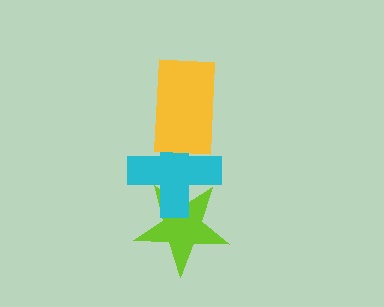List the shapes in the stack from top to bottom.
From top to bottom: the yellow rectangle, the cyan cross, the lime star.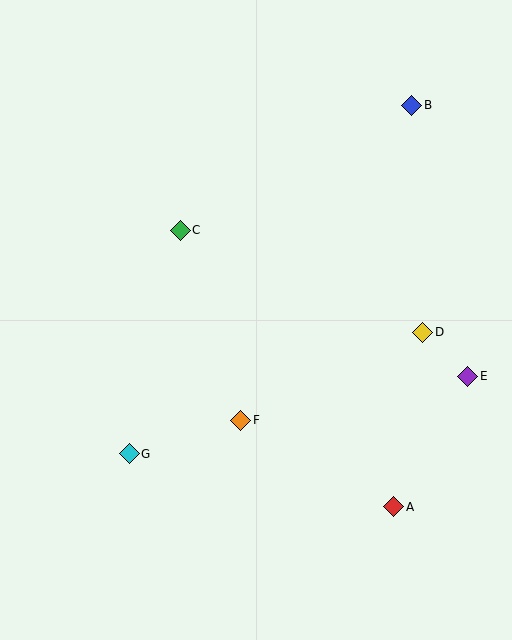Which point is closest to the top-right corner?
Point B is closest to the top-right corner.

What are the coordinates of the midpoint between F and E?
The midpoint between F and E is at (354, 398).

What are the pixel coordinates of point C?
Point C is at (180, 230).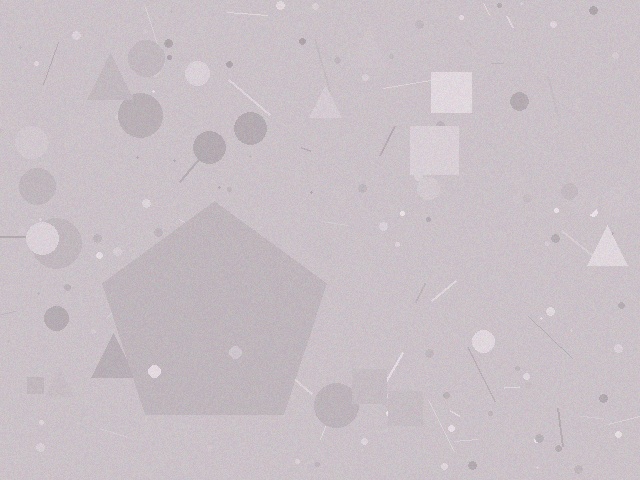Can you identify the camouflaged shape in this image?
The camouflaged shape is a pentagon.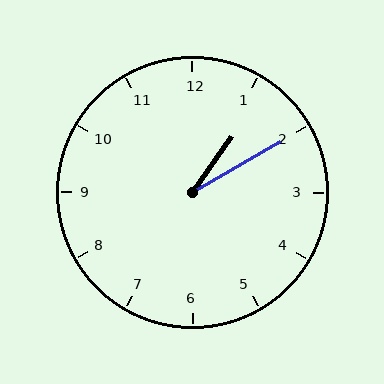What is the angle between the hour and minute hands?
Approximately 25 degrees.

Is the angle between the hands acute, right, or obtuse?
It is acute.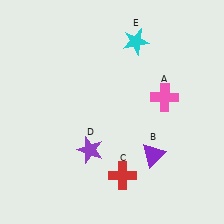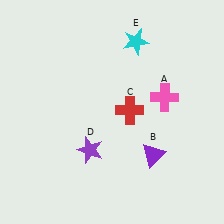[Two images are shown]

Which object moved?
The red cross (C) moved up.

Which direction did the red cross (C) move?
The red cross (C) moved up.